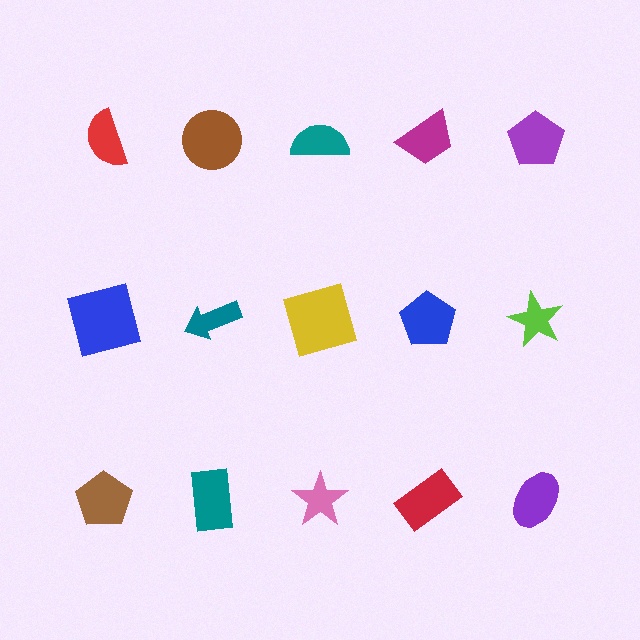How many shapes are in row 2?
5 shapes.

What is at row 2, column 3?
A yellow square.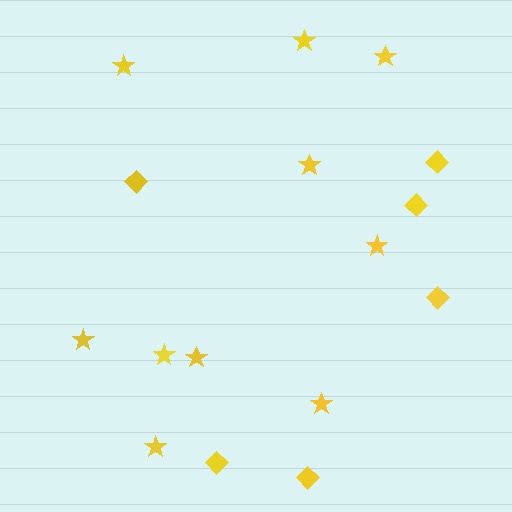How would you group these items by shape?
There are 2 groups: one group of diamonds (6) and one group of stars (10).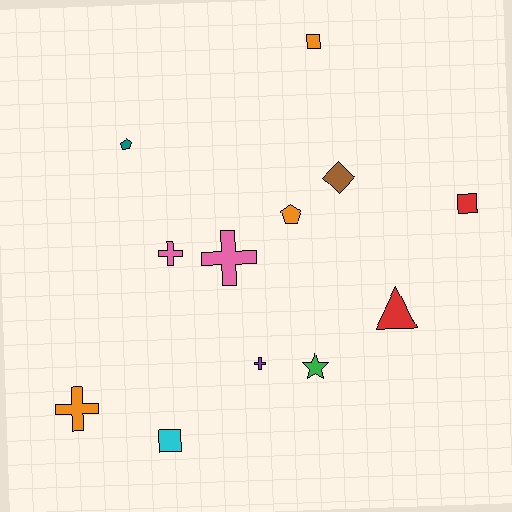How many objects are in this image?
There are 12 objects.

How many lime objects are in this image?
There are no lime objects.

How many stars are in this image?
There is 1 star.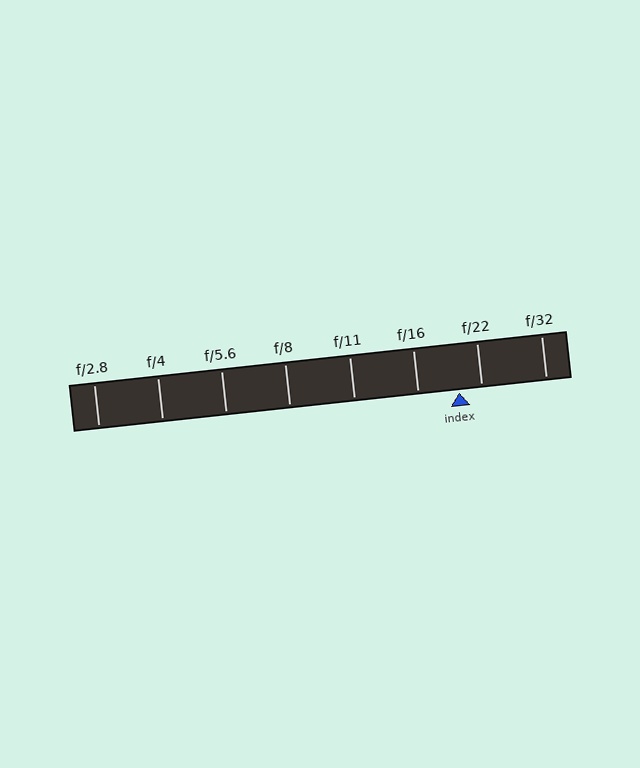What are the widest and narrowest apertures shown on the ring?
The widest aperture shown is f/2.8 and the narrowest is f/32.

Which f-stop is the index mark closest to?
The index mark is closest to f/22.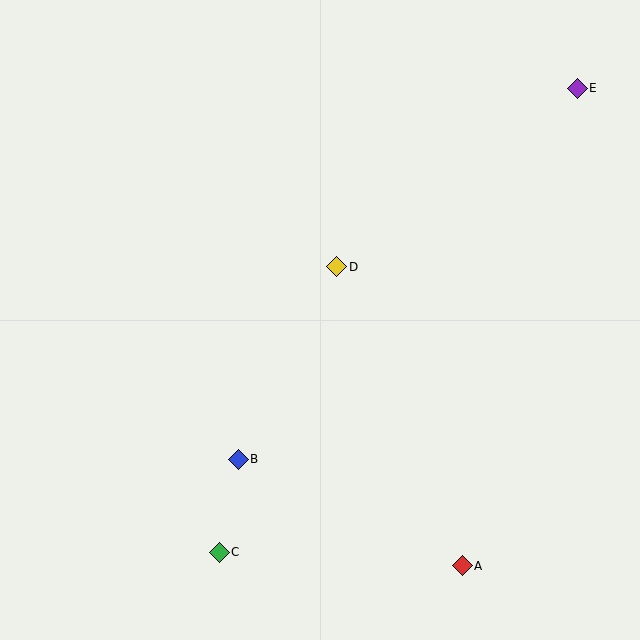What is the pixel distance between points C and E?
The distance between C and E is 586 pixels.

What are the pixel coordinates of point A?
Point A is at (463, 566).